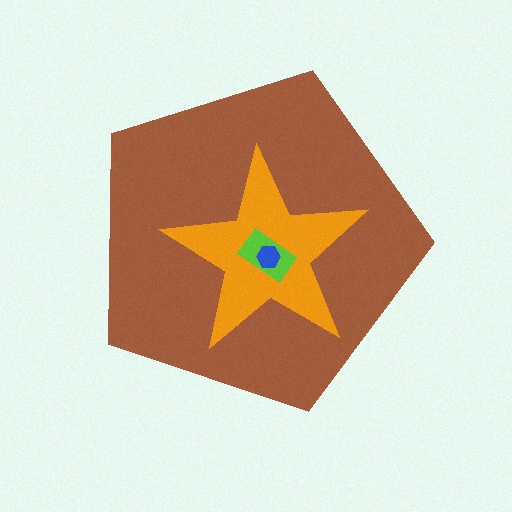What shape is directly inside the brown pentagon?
The orange star.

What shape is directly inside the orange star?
The lime rectangle.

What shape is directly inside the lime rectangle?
The blue hexagon.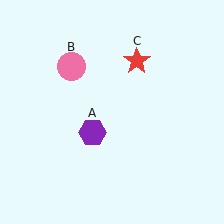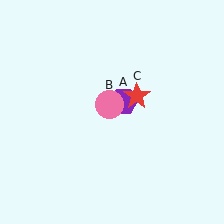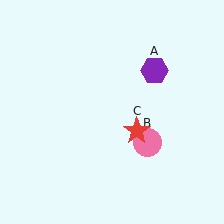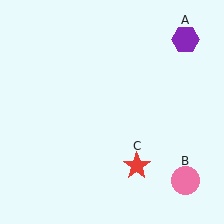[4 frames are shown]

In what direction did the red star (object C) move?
The red star (object C) moved down.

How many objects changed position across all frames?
3 objects changed position: purple hexagon (object A), pink circle (object B), red star (object C).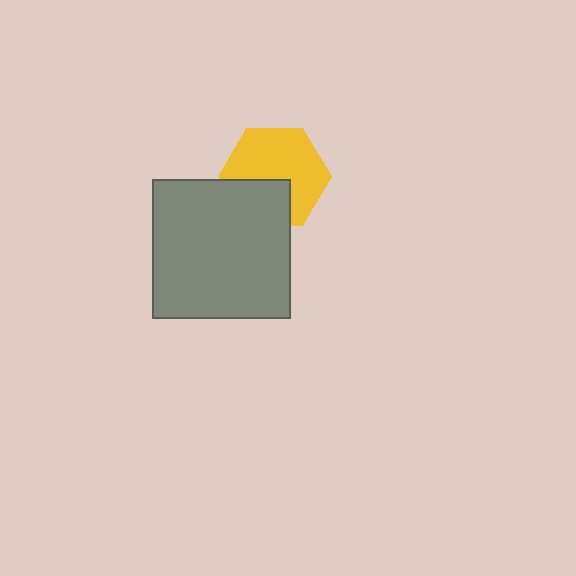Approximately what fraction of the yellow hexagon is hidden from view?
Roughly 32% of the yellow hexagon is hidden behind the gray square.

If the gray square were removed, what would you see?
You would see the complete yellow hexagon.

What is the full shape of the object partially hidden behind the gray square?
The partially hidden object is a yellow hexagon.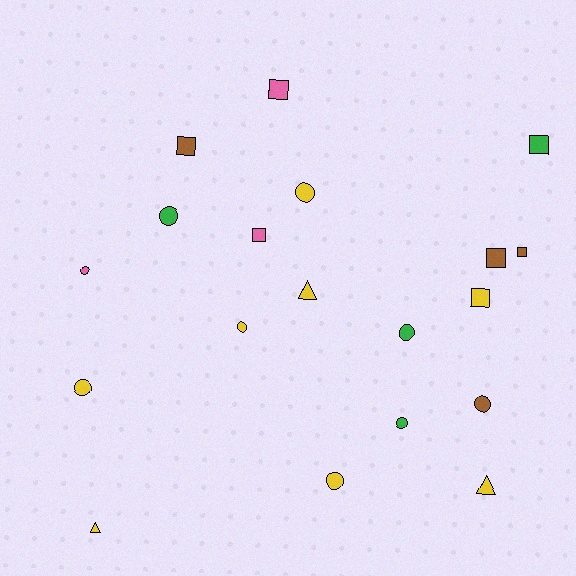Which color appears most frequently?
Yellow, with 8 objects.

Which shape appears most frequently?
Circle, with 9 objects.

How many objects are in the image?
There are 19 objects.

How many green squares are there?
There is 1 green square.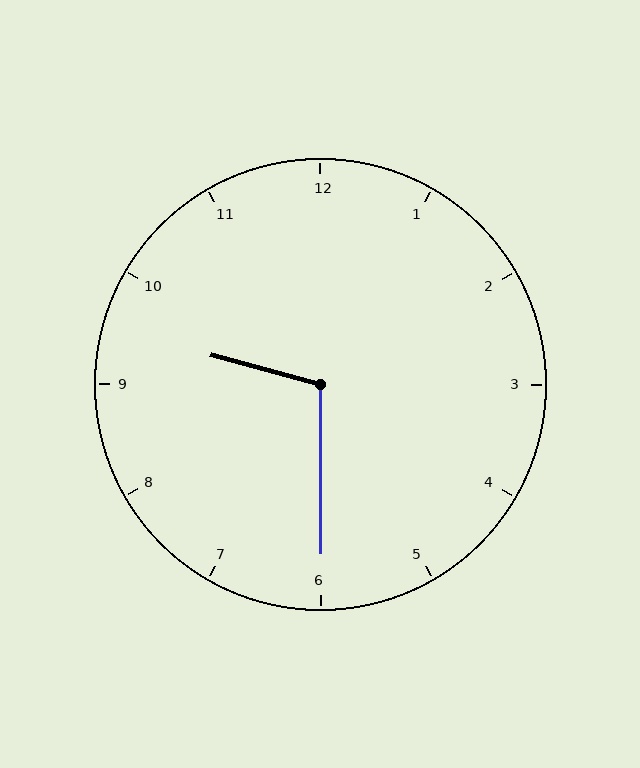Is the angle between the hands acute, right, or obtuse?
It is obtuse.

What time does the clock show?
9:30.